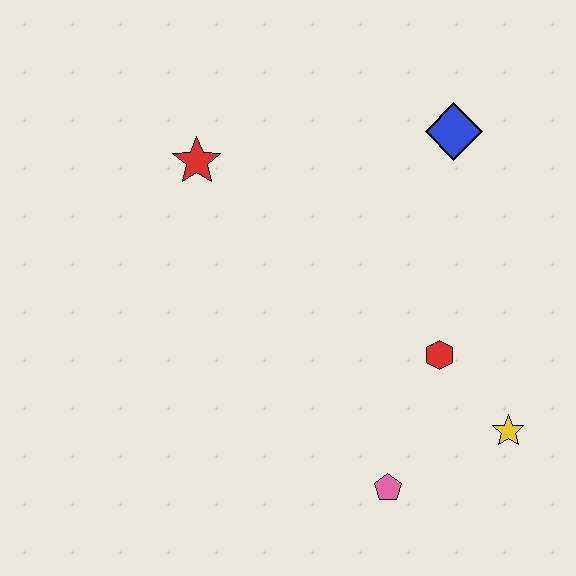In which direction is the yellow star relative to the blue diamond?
The yellow star is below the blue diamond.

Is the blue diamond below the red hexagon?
No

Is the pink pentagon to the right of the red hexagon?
No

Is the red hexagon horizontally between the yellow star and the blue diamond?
No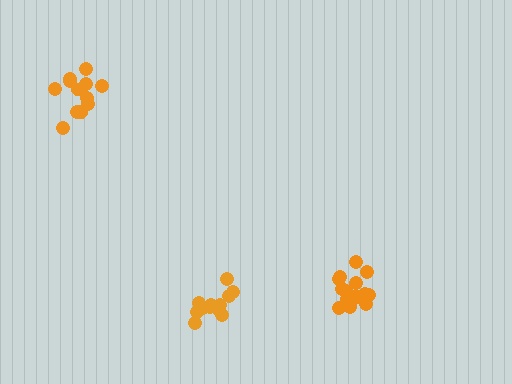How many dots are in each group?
Group 1: 16 dots, Group 2: 12 dots, Group 3: 13 dots (41 total).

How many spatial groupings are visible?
There are 3 spatial groupings.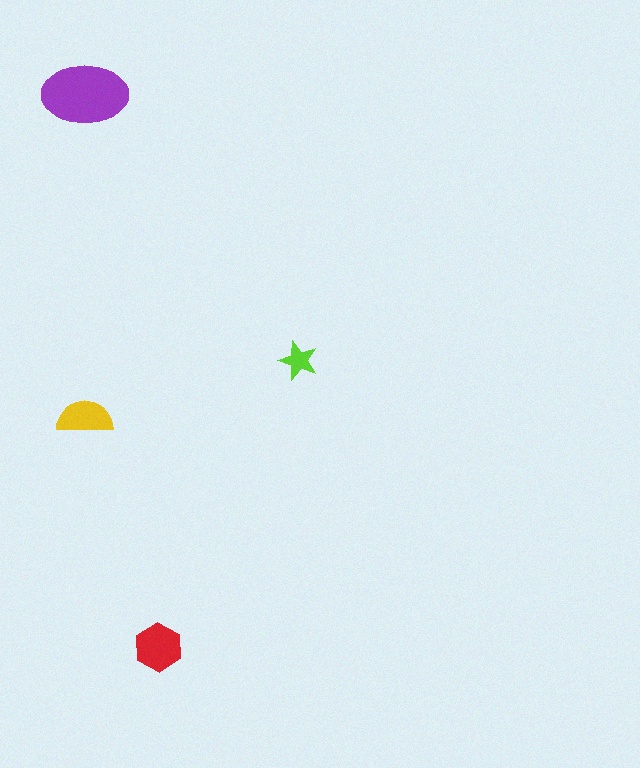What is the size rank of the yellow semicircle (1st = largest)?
3rd.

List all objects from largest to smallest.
The purple ellipse, the red hexagon, the yellow semicircle, the lime star.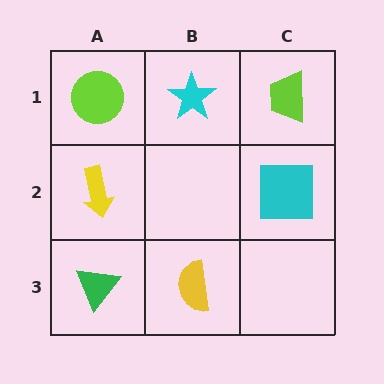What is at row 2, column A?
A yellow arrow.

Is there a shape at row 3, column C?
No, that cell is empty.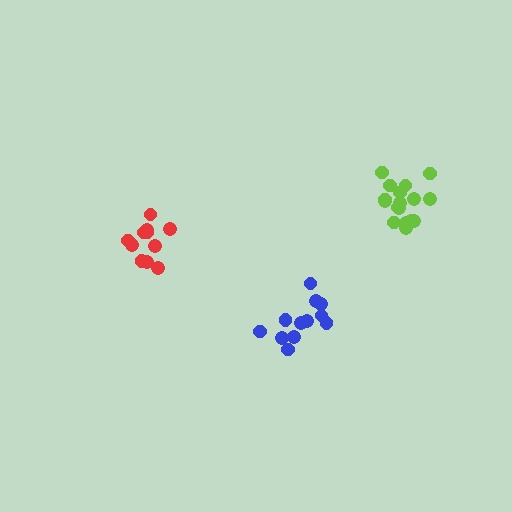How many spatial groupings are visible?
There are 3 spatial groupings.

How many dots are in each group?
Group 1: 17 dots, Group 2: 12 dots, Group 3: 12 dots (41 total).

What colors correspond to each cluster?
The clusters are colored: lime, red, blue.